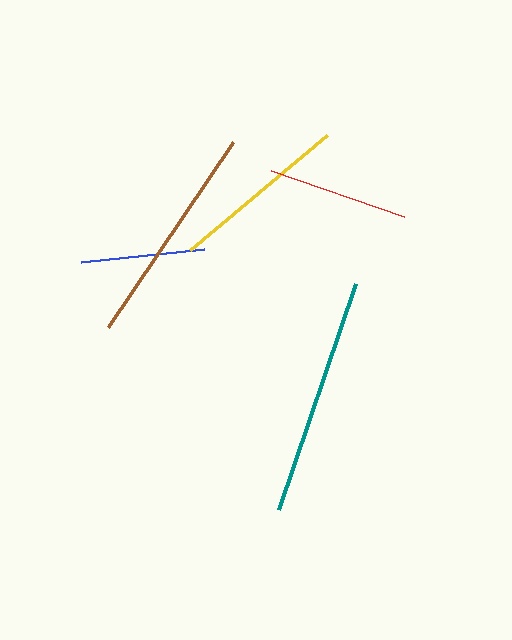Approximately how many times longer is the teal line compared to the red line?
The teal line is approximately 1.7 times the length of the red line.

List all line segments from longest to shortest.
From longest to shortest: teal, brown, yellow, red, blue.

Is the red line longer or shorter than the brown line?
The brown line is longer than the red line.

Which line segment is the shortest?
The blue line is the shortest at approximately 124 pixels.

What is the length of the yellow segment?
The yellow segment is approximately 179 pixels long.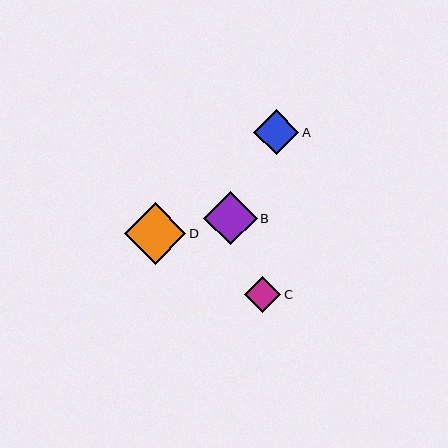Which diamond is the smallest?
Diamond C is the smallest with a size of approximately 37 pixels.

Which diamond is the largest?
Diamond D is the largest with a size of approximately 62 pixels.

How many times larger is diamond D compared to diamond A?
Diamond D is approximately 1.4 times the size of diamond A.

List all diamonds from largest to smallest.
From largest to smallest: D, B, A, C.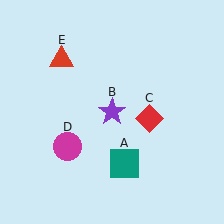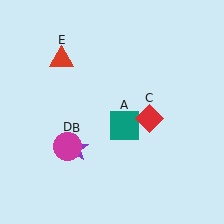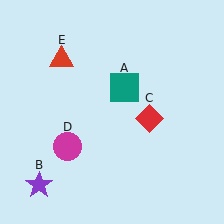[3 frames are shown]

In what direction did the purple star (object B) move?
The purple star (object B) moved down and to the left.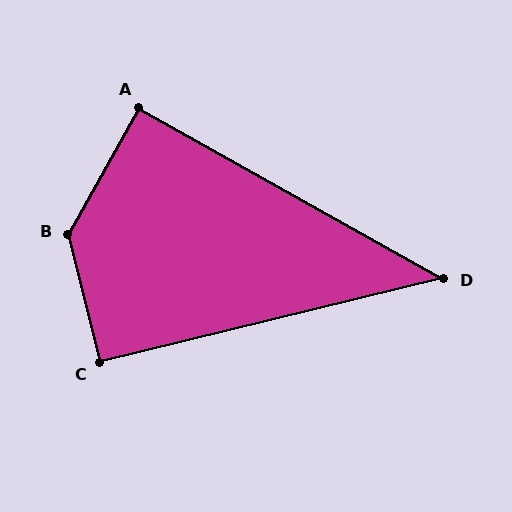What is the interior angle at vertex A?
Approximately 90 degrees (approximately right).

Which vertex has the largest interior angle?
B, at approximately 137 degrees.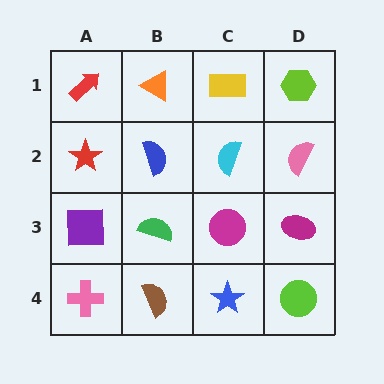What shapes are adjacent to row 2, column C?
A yellow rectangle (row 1, column C), a magenta circle (row 3, column C), a blue semicircle (row 2, column B), a pink semicircle (row 2, column D).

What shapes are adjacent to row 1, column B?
A blue semicircle (row 2, column B), a red arrow (row 1, column A), a yellow rectangle (row 1, column C).